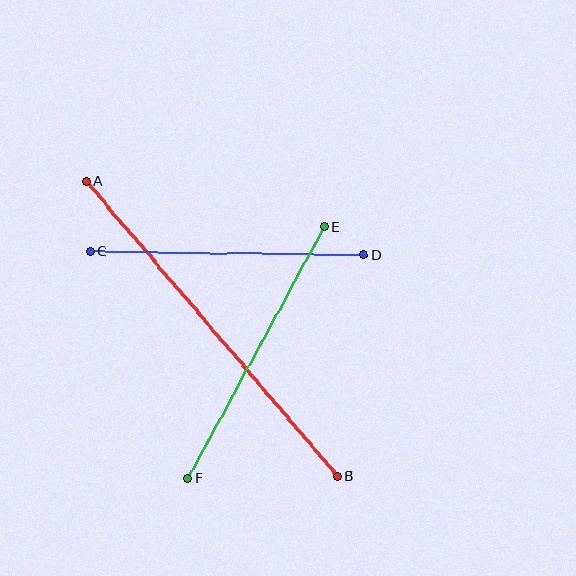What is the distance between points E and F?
The distance is approximately 286 pixels.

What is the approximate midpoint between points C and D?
The midpoint is at approximately (227, 253) pixels.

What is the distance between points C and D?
The distance is approximately 274 pixels.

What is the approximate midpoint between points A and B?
The midpoint is at approximately (212, 329) pixels.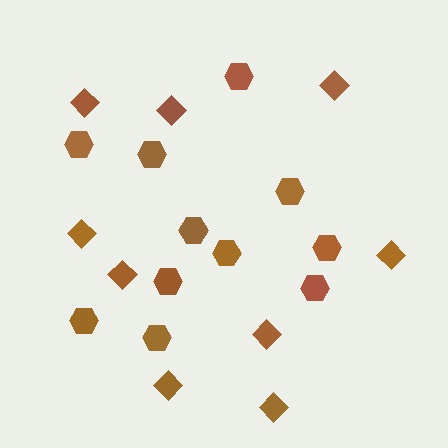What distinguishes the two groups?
There are 2 groups: one group of hexagons (11) and one group of diamonds (9).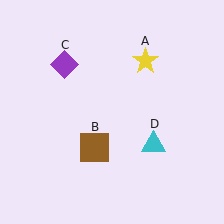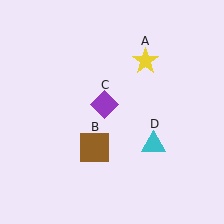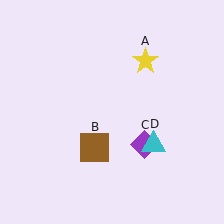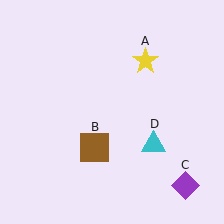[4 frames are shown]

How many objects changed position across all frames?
1 object changed position: purple diamond (object C).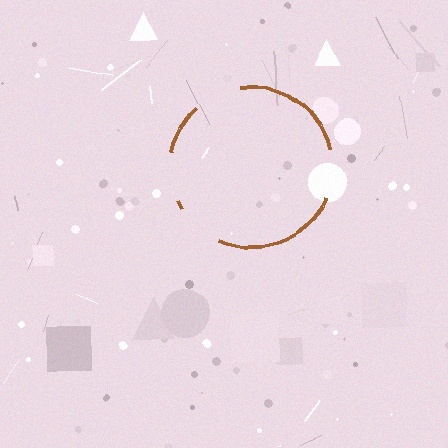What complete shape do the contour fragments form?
The contour fragments form a circle.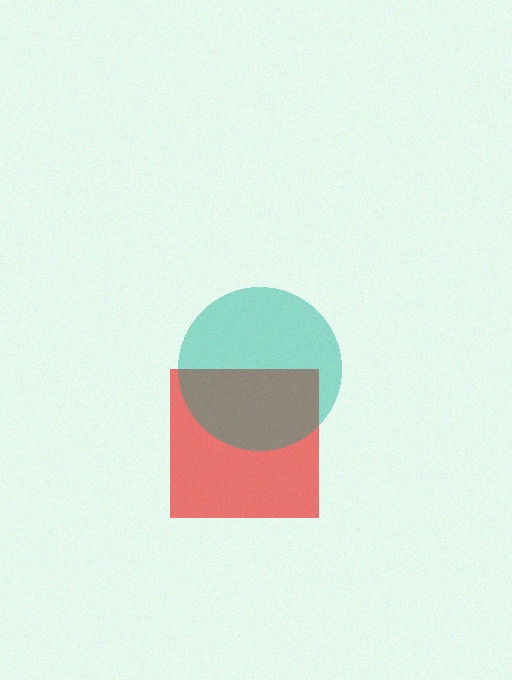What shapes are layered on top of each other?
The layered shapes are: a red square, a teal circle.